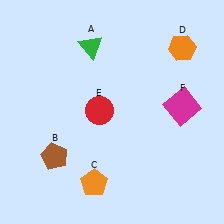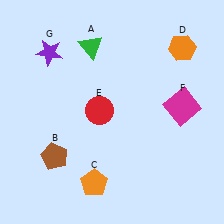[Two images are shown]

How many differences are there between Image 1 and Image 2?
There is 1 difference between the two images.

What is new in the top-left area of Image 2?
A purple star (G) was added in the top-left area of Image 2.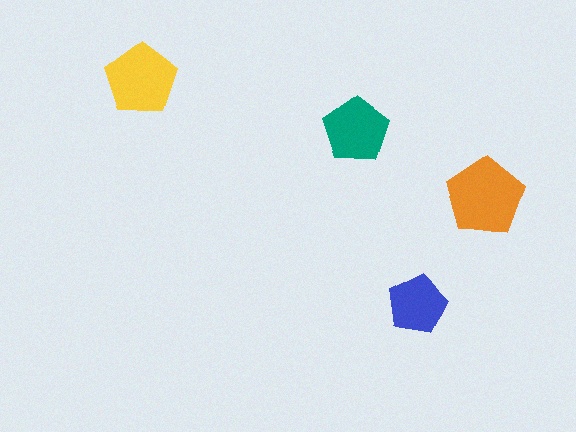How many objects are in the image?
There are 4 objects in the image.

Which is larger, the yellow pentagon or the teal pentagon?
The yellow one.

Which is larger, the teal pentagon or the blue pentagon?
The teal one.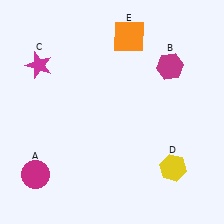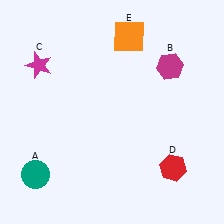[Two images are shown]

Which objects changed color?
A changed from magenta to teal. D changed from yellow to red.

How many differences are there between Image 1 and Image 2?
There are 2 differences between the two images.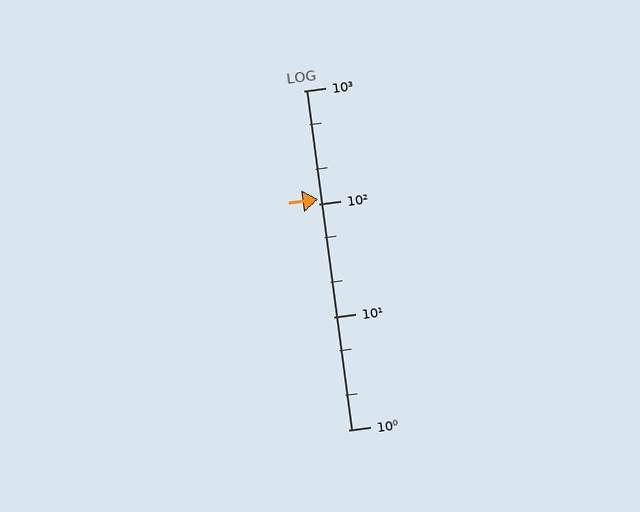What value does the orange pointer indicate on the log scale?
The pointer indicates approximately 110.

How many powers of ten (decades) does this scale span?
The scale spans 3 decades, from 1 to 1000.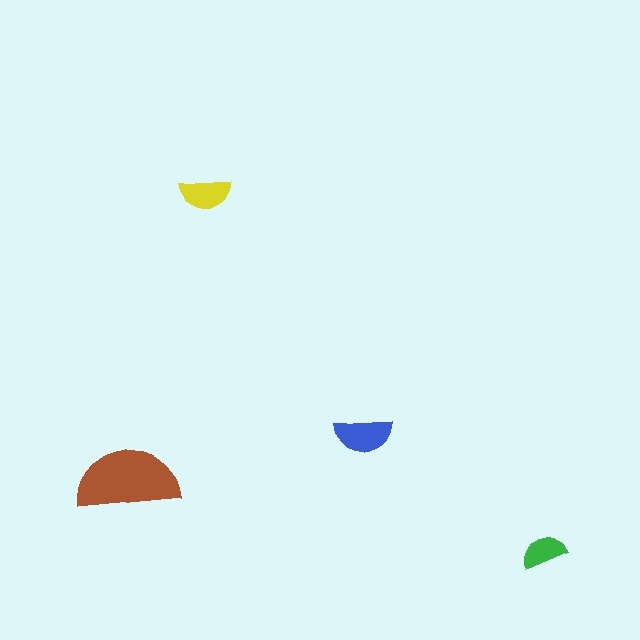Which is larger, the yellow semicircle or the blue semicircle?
The blue one.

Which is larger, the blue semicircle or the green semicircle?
The blue one.